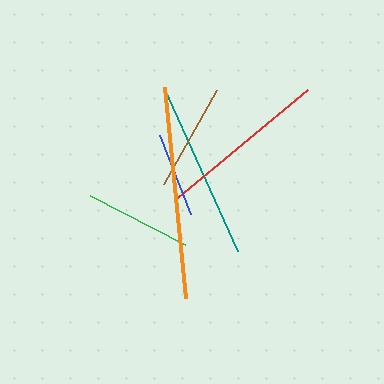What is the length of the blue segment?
The blue segment is approximately 84 pixels long.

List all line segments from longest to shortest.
From longest to shortest: orange, teal, red, brown, green, blue.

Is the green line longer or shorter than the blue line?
The green line is longer than the blue line.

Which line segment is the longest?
The orange line is the longest at approximately 211 pixels.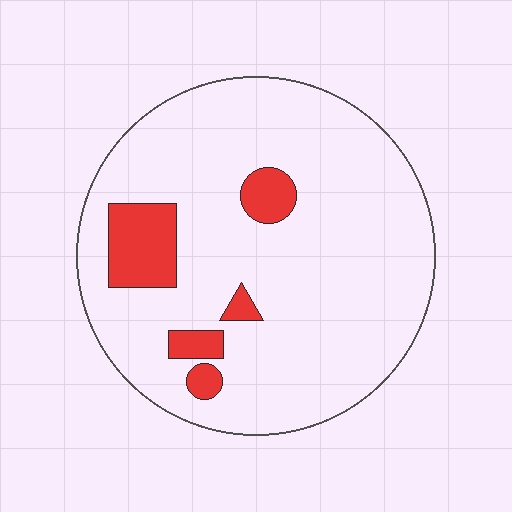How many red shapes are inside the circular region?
5.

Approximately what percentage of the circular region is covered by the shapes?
Approximately 10%.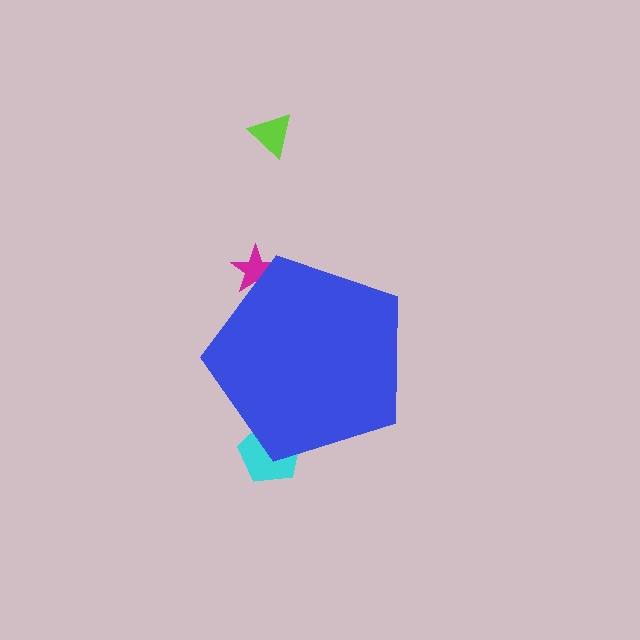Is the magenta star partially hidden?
Yes, the magenta star is partially hidden behind the blue pentagon.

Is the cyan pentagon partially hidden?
Yes, the cyan pentagon is partially hidden behind the blue pentagon.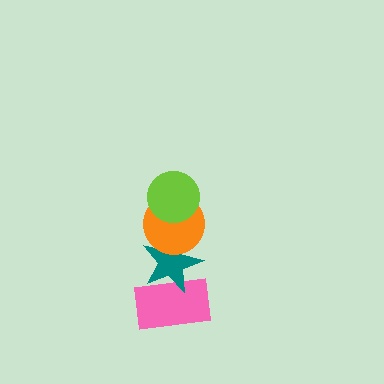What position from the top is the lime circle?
The lime circle is 1st from the top.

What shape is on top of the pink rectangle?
The teal star is on top of the pink rectangle.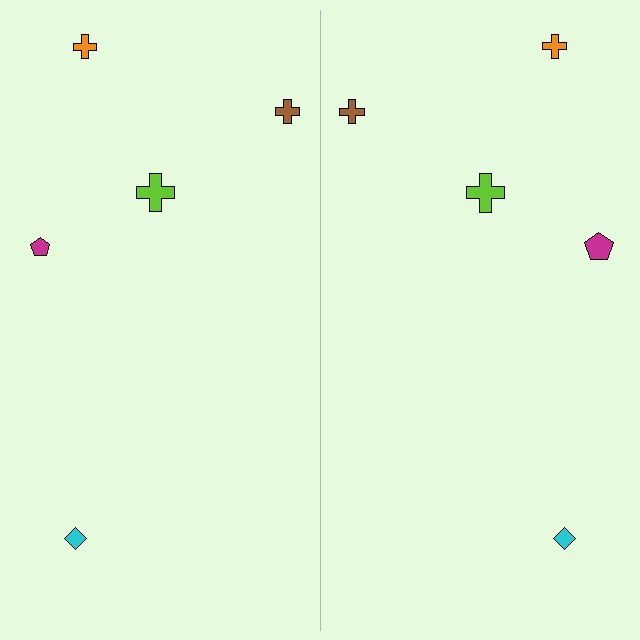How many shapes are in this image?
There are 10 shapes in this image.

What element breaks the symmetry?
The magenta pentagon on the right side has a different size than its mirror counterpart.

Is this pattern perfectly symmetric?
No, the pattern is not perfectly symmetric. The magenta pentagon on the right side has a different size than its mirror counterpart.